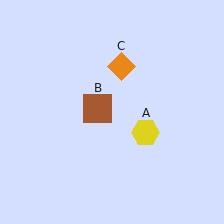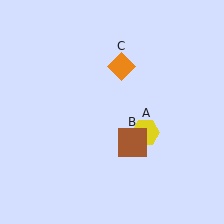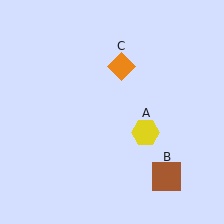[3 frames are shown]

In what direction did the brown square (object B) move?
The brown square (object B) moved down and to the right.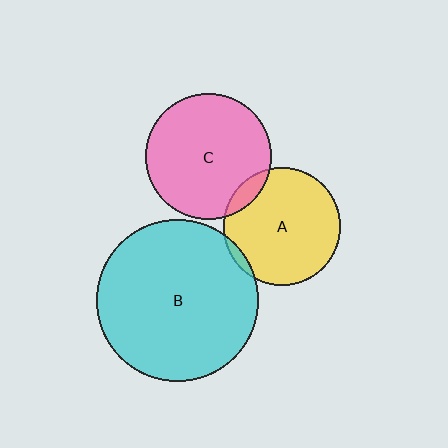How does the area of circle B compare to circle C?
Approximately 1.6 times.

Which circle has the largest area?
Circle B (cyan).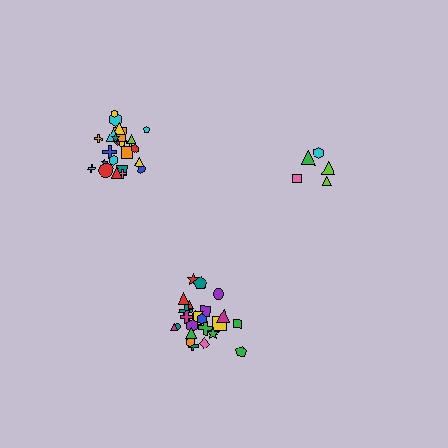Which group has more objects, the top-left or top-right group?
The top-left group.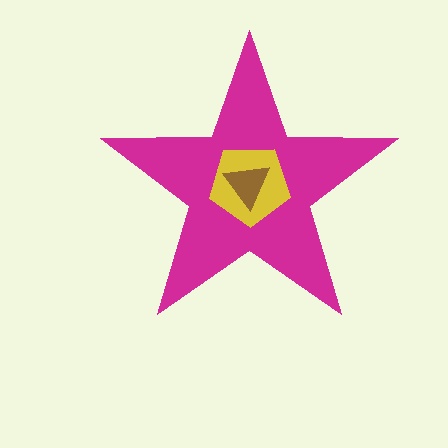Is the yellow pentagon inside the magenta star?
Yes.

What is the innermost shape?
The brown triangle.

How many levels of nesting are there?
3.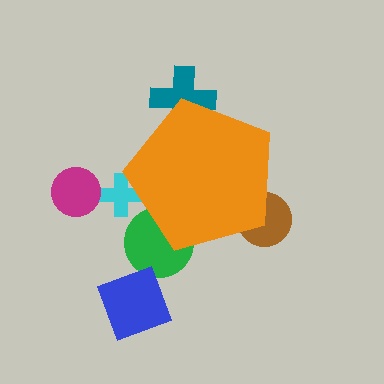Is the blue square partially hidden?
No, the blue square is fully visible.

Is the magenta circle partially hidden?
No, the magenta circle is fully visible.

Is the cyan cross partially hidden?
Yes, the cyan cross is partially hidden behind the orange pentagon.